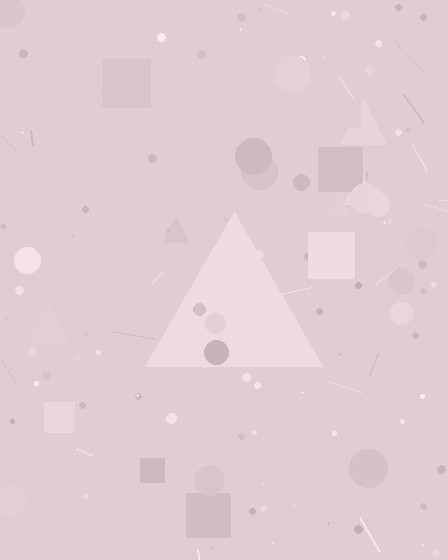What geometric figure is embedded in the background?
A triangle is embedded in the background.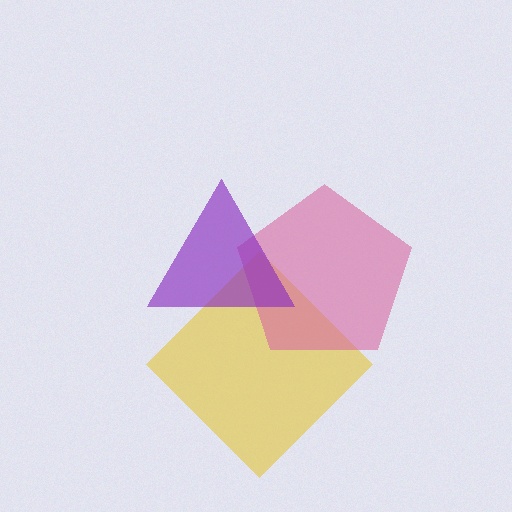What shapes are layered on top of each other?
The layered shapes are: a yellow diamond, a pink pentagon, a purple triangle.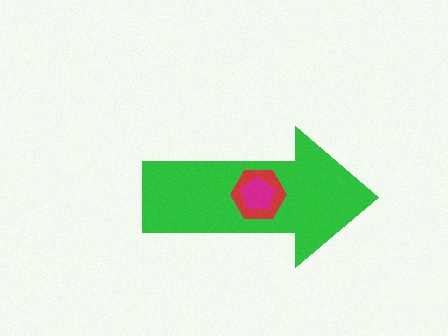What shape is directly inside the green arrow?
The red hexagon.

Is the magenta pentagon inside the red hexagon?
Yes.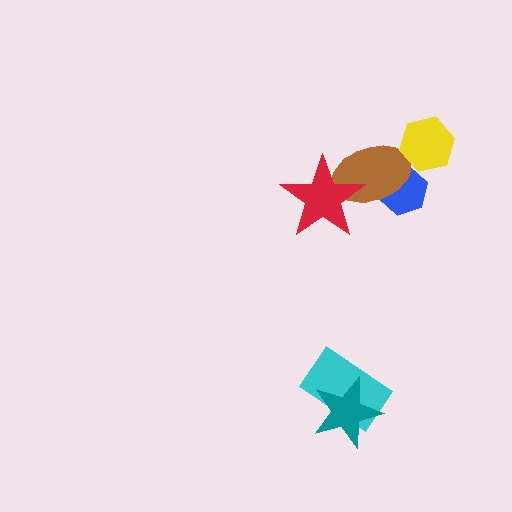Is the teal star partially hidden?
No, no other shape covers it.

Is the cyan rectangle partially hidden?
Yes, it is partially covered by another shape.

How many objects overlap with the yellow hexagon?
0 objects overlap with the yellow hexagon.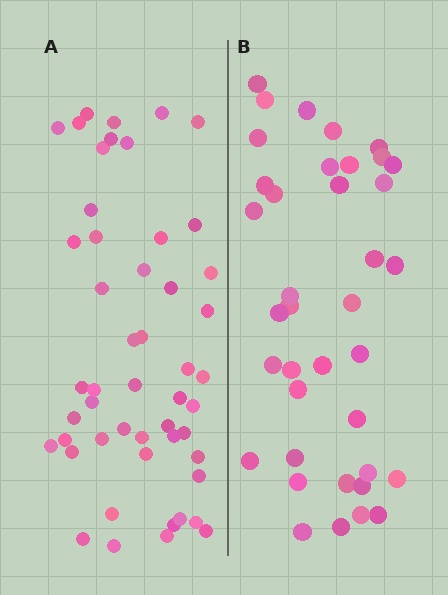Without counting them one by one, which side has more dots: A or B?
Region A (the left region) has more dots.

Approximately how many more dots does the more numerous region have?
Region A has roughly 12 or so more dots than region B.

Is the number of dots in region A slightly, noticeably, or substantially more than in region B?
Region A has noticeably more, but not dramatically so. The ratio is roughly 1.3 to 1.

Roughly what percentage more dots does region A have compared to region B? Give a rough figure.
About 30% more.